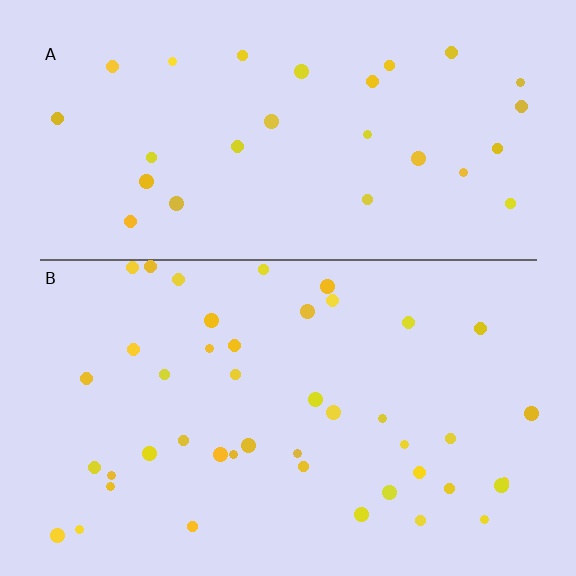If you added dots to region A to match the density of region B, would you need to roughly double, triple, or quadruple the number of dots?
Approximately double.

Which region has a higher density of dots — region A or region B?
B (the bottom).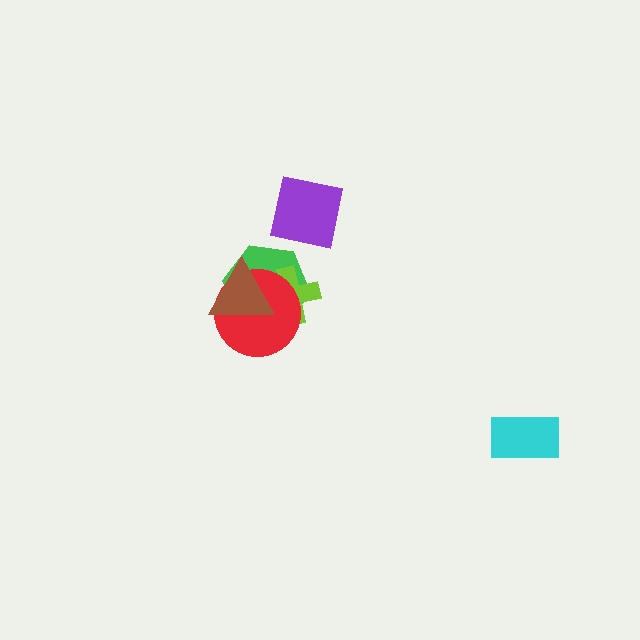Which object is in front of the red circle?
The brown triangle is in front of the red circle.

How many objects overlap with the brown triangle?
3 objects overlap with the brown triangle.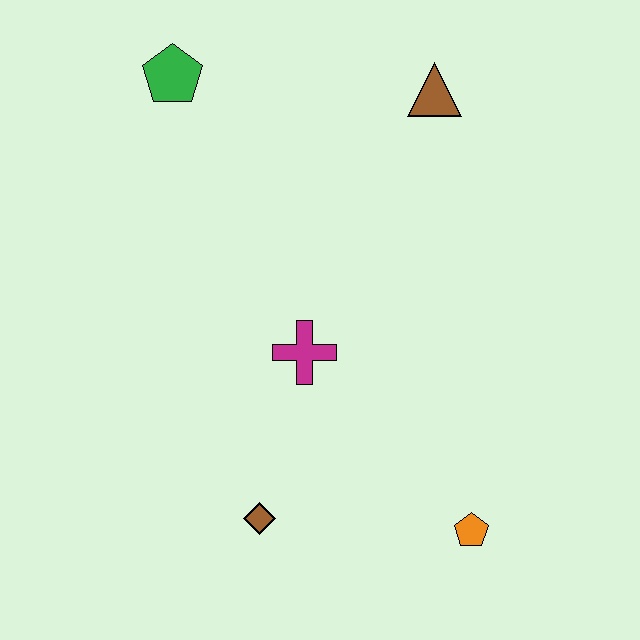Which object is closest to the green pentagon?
The brown triangle is closest to the green pentagon.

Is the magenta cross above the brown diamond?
Yes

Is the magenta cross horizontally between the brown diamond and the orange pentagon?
Yes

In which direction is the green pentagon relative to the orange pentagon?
The green pentagon is above the orange pentagon.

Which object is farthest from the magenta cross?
The green pentagon is farthest from the magenta cross.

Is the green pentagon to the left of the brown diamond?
Yes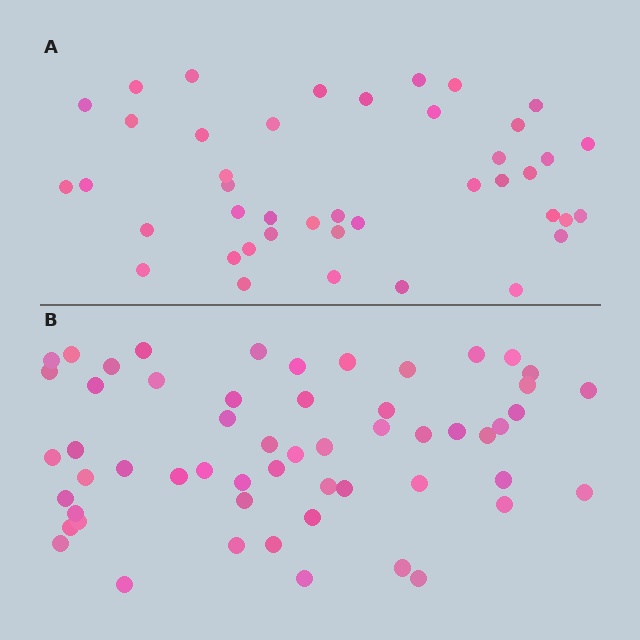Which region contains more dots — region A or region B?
Region B (the bottom region) has more dots.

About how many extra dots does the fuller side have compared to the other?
Region B has approximately 15 more dots than region A.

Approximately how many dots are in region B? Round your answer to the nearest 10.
About 60 dots. (The exact count is 56, which rounds to 60.)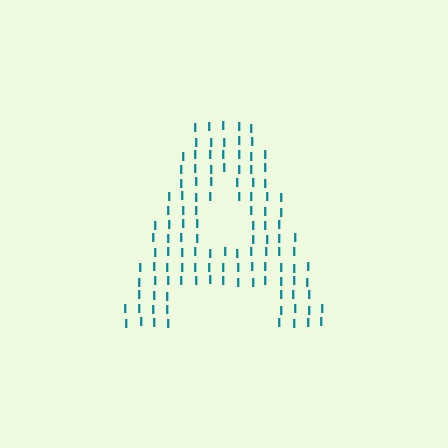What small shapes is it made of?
It is made of small letter I's.